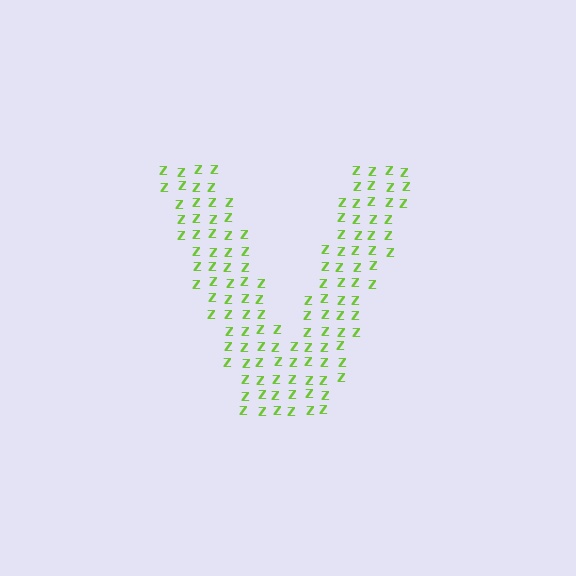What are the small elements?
The small elements are letter Z's.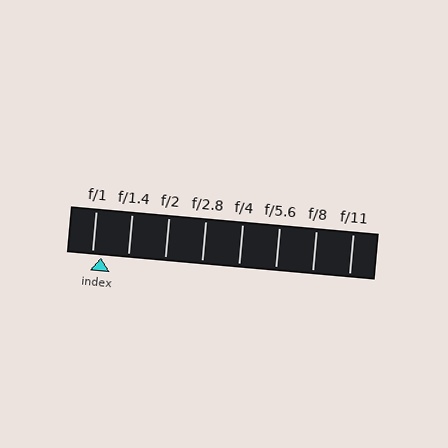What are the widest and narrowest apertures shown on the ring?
The widest aperture shown is f/1 and the narrowest is f/11.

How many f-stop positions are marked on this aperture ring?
There are 8 f-stop positions marked.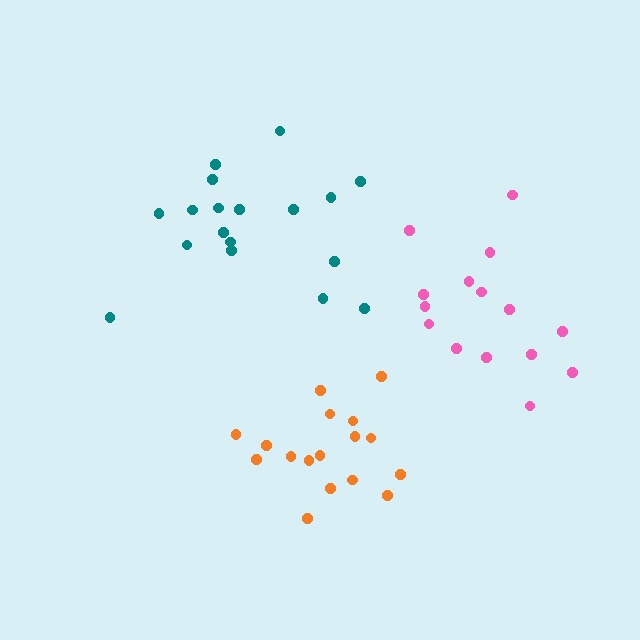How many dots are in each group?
Group 1: 18 dots, Group 2: 17 dots, Group 3: 15 dots (50 total).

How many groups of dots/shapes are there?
There are 3 groups.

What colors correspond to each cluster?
The clusters are colored: teal, orange, pink.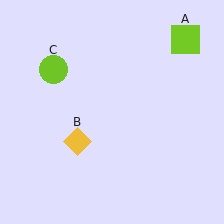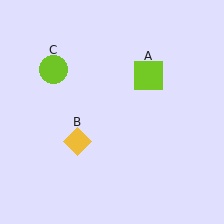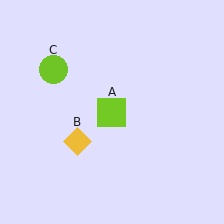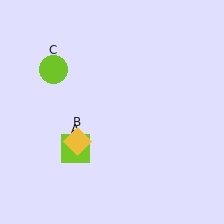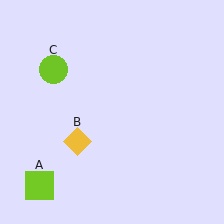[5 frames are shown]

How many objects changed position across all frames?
1 object changed position: lime square (object A).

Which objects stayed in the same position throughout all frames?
Yellow diamond (object B) and lime circle (object C) remained stationary.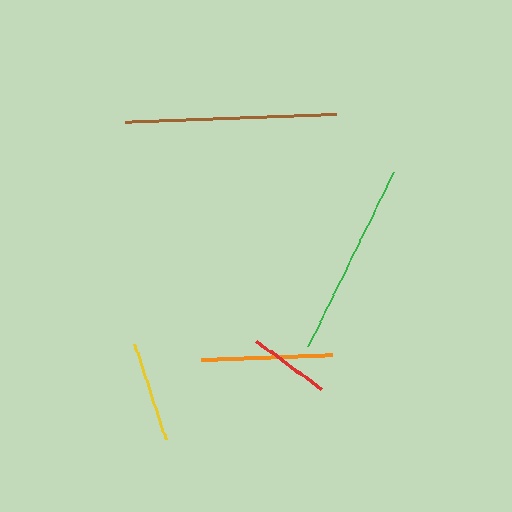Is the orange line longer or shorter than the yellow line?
The orange line is longer than the yellow line.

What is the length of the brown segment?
The brown segment is approximately 211 pixels long.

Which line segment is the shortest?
The red line is the shortest at approximately 81 pixels.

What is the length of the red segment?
The red segment is approximately 81 pixels long.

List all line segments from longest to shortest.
From longest to shortest: brown, green, orange, yellow, red.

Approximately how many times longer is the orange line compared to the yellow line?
The orange line is approximately 1.3 times the length of the yellow line.